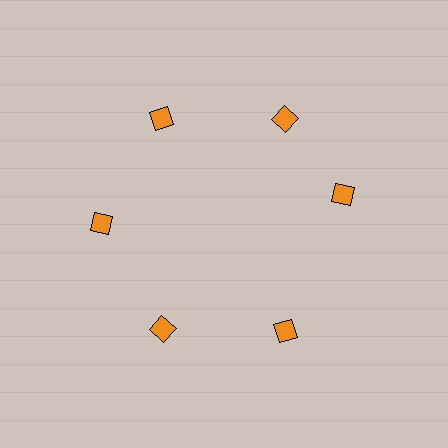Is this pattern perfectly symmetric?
No. The 6 orange squares are arranged in a ring, but one element near the 3 o'clock position is rotated out of alignment along the ring, breaking the 6-fold rotational symmetry.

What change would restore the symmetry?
The symmetry would be restored by rotating it back into even spacing with its neighbors so that all 6 squares sit at equal angles and equal distance from the center.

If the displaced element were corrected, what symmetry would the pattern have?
It would have 6-fold rotational symmetry — the pattern would map onto itself every 60 degrees.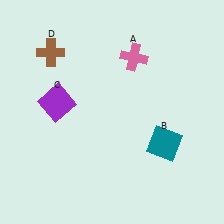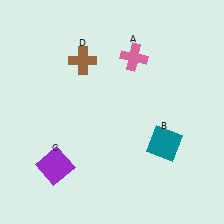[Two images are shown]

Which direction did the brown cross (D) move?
The brown cross (D) moved right.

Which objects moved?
The objects that moved are: the purple square (C), the brown cross (D).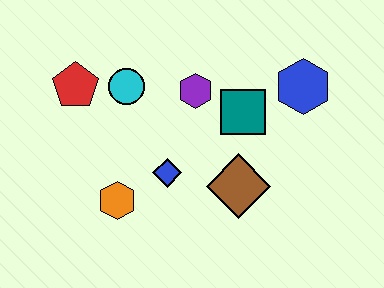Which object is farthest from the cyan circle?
The blue hexagon is farthest from the cyan circle.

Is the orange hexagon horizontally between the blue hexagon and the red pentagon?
Yes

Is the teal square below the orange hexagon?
No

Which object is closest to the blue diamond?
The orange hexagon is closest to the blue diamond.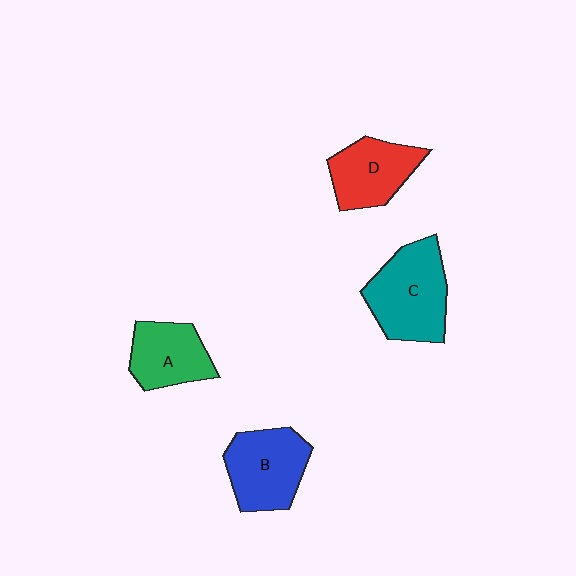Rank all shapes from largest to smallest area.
From largest to smallest: C (teal), B (blue), D (red), A (green).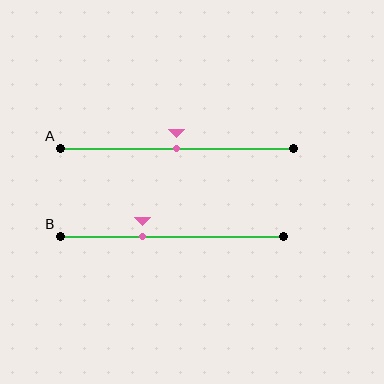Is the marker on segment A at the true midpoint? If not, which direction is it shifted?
Yes, the marker on segment A is at the true midpoint.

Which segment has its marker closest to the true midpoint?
Segment A has its marker closest to the true midpoint.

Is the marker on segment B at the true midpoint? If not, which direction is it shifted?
No, the marker on segment B is shifted to the left by about 13% of the segment length.